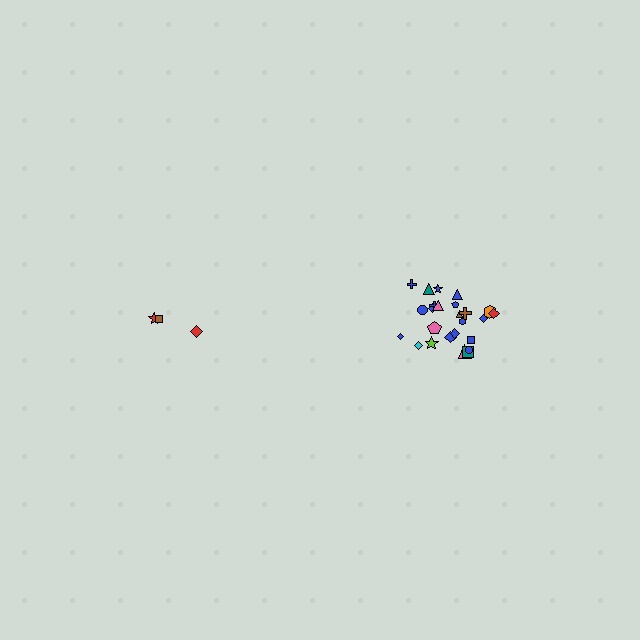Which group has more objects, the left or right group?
The right group.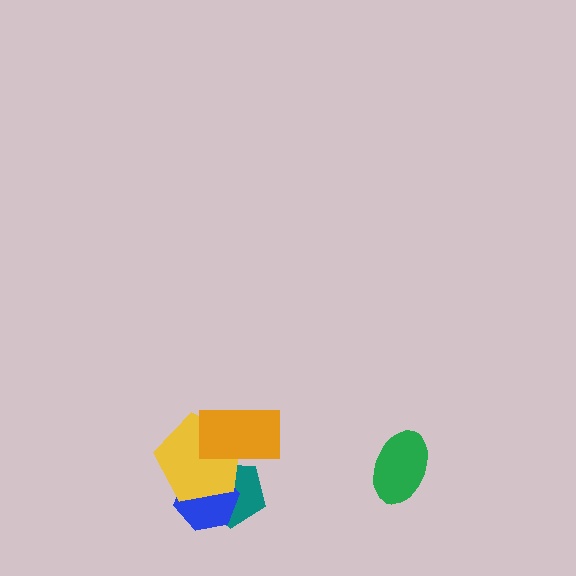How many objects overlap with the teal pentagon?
3 objects overlap with the teal pentagon.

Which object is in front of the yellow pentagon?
The orange rectangle is in front of the yellow pentagon.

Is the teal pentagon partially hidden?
Yes, it is partially covered by another shape.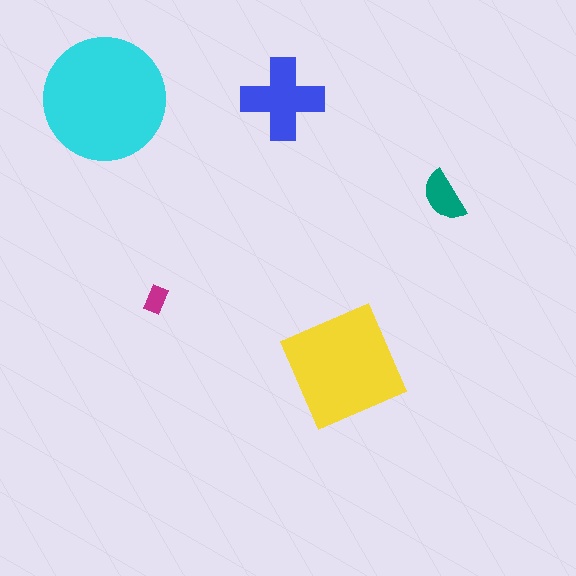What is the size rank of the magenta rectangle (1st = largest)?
5th.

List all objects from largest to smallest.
The cyan circle, the yellow square, the blue cross, the teal semicircle, the magenta rectangle.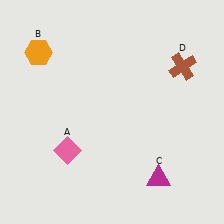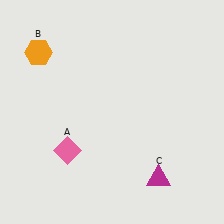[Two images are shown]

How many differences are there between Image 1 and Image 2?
There is 1 difference between the two images.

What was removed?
The brown cross (D) was removed in Image 2.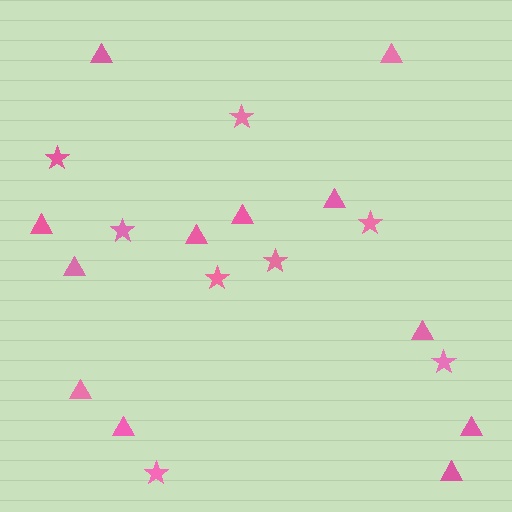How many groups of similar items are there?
There are 2 groups: one group of stars (8) and one group of triangles (12).